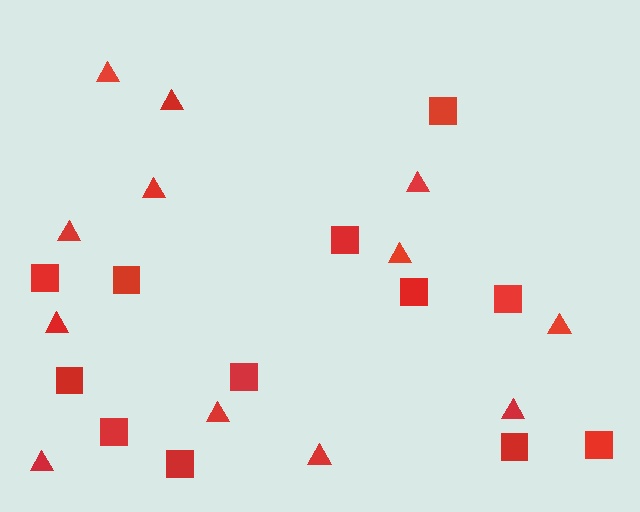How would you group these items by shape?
There are 2 groups: one group of squares (12) and one group of triangles (12).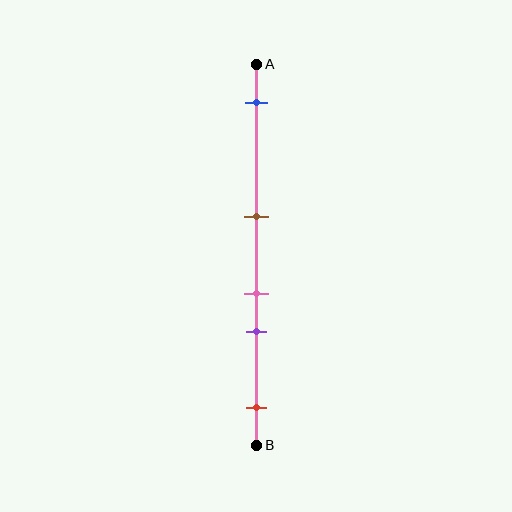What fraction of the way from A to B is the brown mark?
The brown mark is approximately 40% (0.4) of the way from A to B.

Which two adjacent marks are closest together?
The pink and purple marks are the closest adjacent pair.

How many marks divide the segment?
There are 5 marks dividing the segment.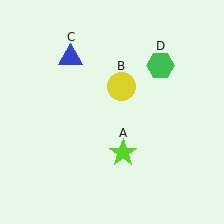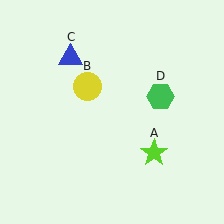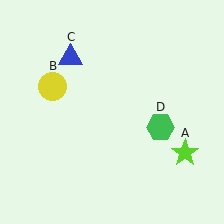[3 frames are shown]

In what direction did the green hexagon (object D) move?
The green hexagon (object D) moved down.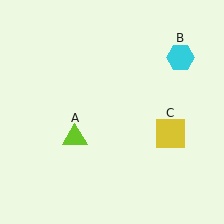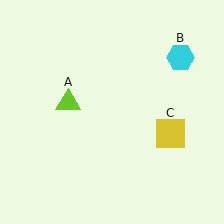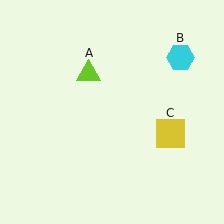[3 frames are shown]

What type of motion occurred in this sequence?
The lime triangle (object A) rotated clockwise around the center of the scene.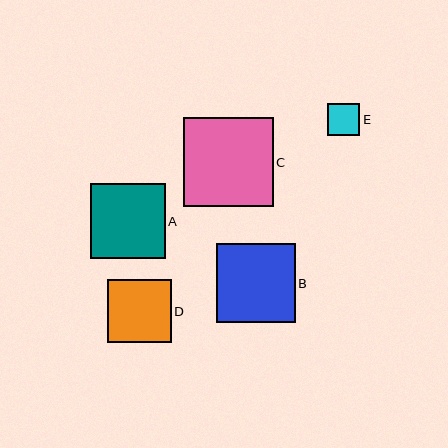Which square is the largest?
Square C is the largest with a size of approximately 90 pixels.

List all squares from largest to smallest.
From largest to smallest: C, B, A, D, E.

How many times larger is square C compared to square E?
Square C is approximately 2.8 times the size of square E.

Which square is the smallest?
Square E is the smallest with a size of approximately 32 pixels.